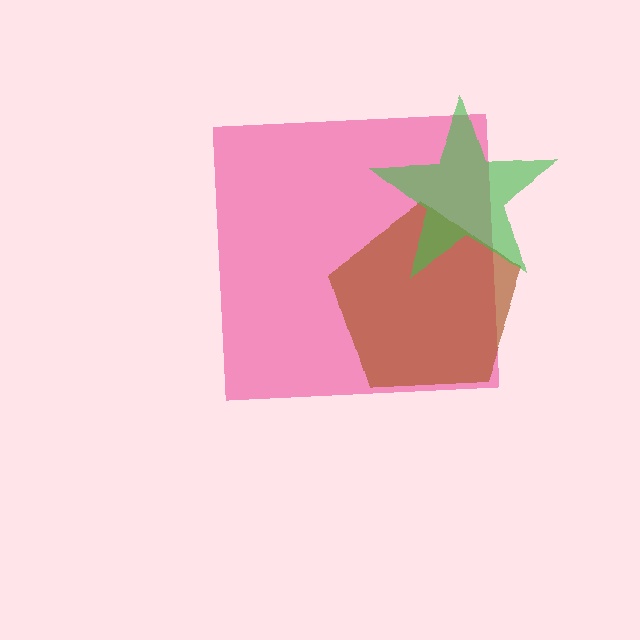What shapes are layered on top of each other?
The layered shapes are: a pink square, a brown pentagon, a green star.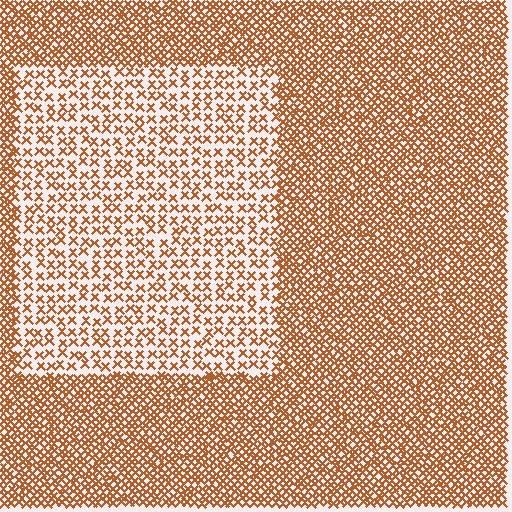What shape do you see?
I see a rectangle.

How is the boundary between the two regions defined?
The boundary is defined by a change in element density (approximately 2.3x ratio). All elements are the same color, size, and shape.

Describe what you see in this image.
The image contains small brown elements arranged at two different densities. A rectangle-shaped region is visible where the elements are less densely packed than the surrounding area.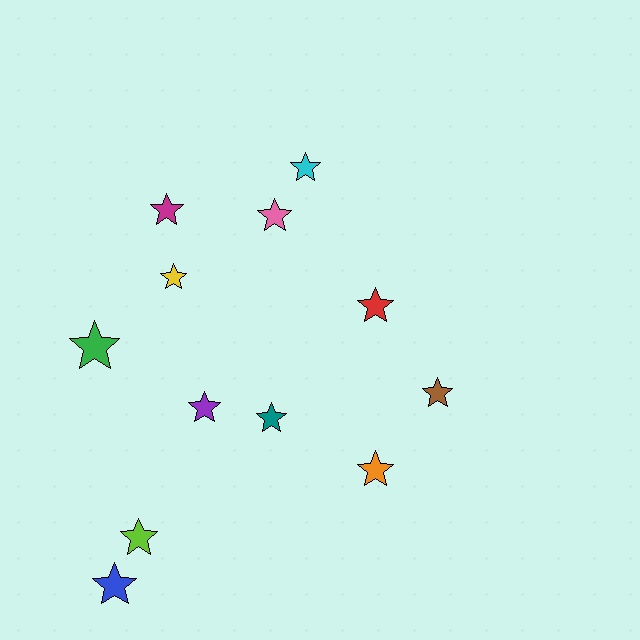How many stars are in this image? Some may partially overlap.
There are 12 stars.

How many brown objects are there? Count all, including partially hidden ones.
There is 1 brown object.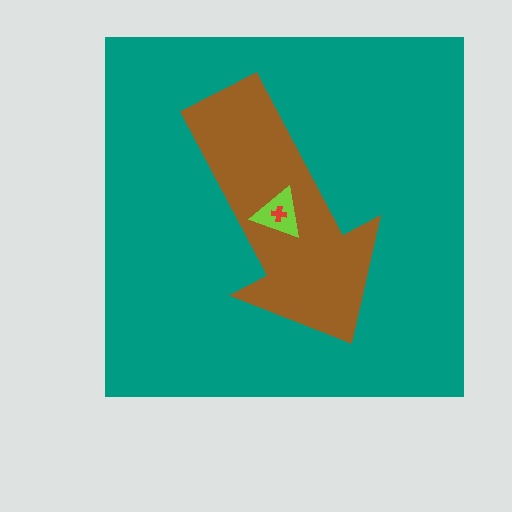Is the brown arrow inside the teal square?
Yes.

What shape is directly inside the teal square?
The brown arrow.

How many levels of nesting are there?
4.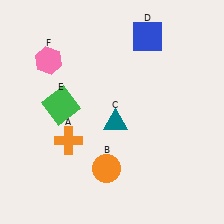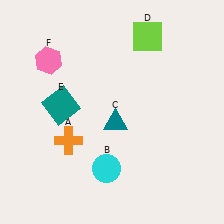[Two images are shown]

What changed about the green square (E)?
In Image 1, E is green. In Image 2, it changed to teal.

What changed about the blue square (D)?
In Image 1, D is blue. In Image 2, it changed to lime.